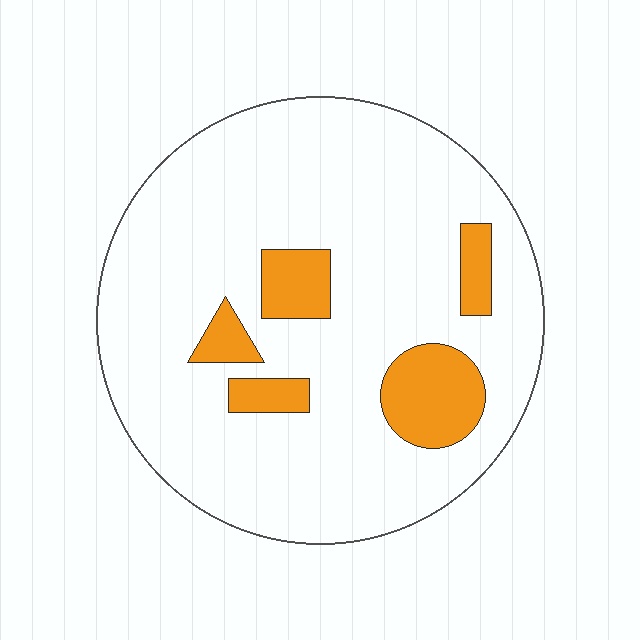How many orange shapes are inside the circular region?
5.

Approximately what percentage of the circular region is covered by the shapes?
Approximately 15%.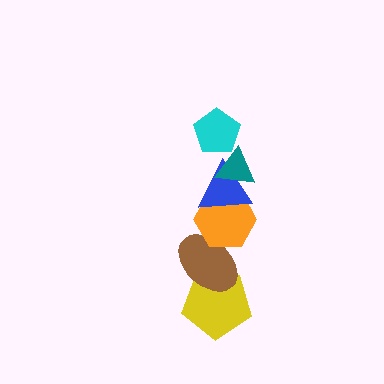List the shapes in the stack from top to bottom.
From top to bottom: the cyan pentagon, the teal triangle, the blue triangle, the orange hexagon, the brown ellipse, the yellow pentagon.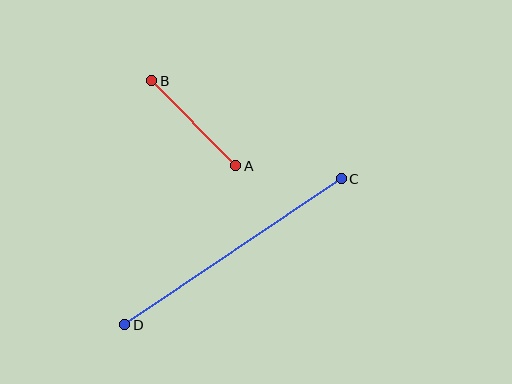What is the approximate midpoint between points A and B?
The midpoint is at approximately (194, 123) pixels.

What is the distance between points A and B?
The distance is approximately 119 pixels.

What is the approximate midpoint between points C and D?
The midpoint is at approximately (233, 252) pixels.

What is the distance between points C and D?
The distance is approximately 261 pixels.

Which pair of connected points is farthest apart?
Points C and D are farthest apart.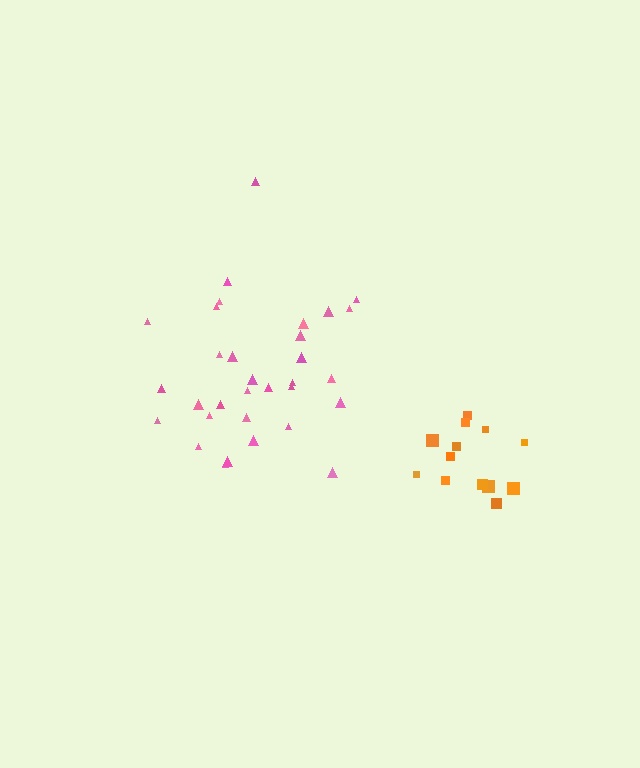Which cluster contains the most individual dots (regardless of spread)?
Pink (32).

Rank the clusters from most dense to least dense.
orange, pink.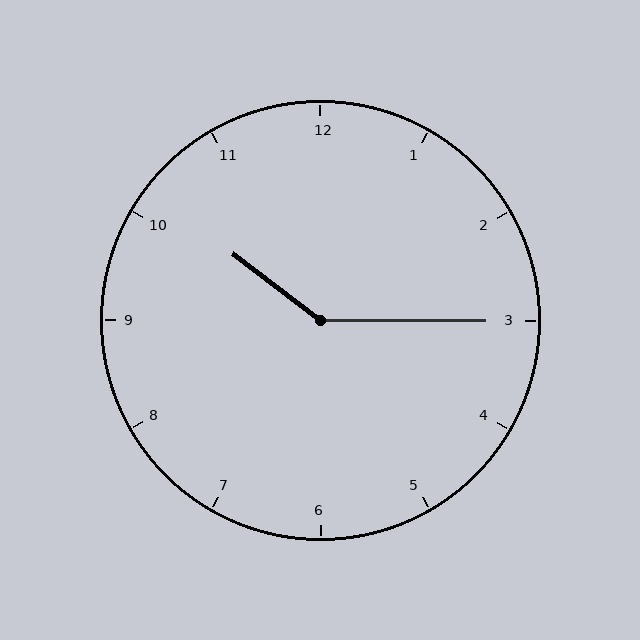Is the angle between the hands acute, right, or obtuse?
It is obtuse.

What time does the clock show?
10:15.